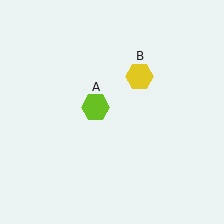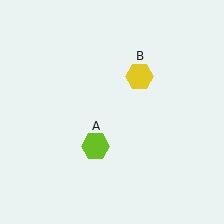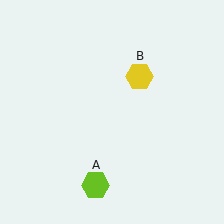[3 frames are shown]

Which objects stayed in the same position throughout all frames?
Yellow hexagon (object B) remained stationary.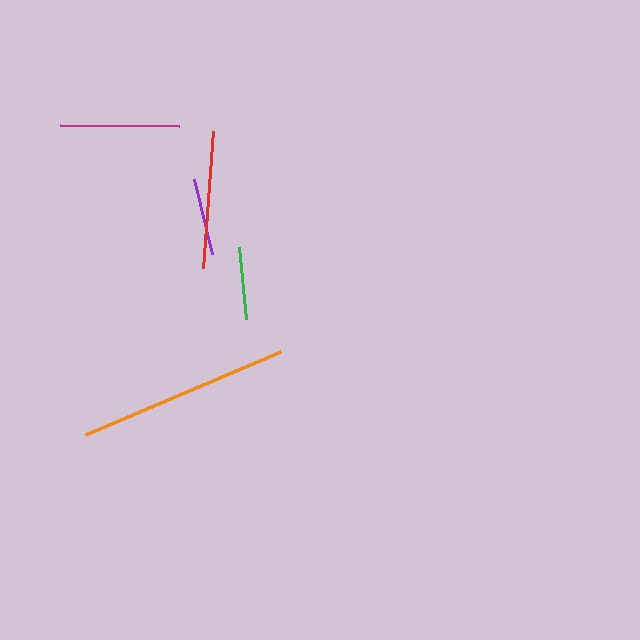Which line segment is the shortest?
The green line is the shortest at approximately 73 pixels.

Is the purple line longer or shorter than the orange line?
The orange line is longer than the purple line.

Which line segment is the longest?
The orange line is the longest at approximately 212 pixels.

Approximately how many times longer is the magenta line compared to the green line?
The magenta line is approximately 1.6 times the length of the green line.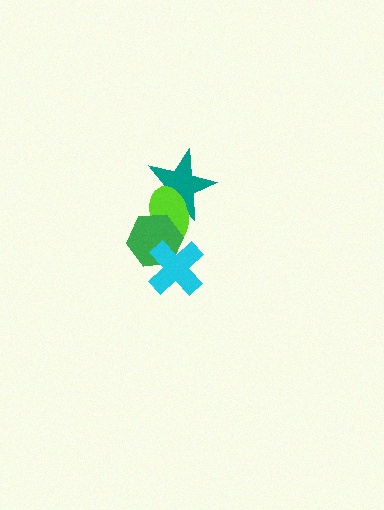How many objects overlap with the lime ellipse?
2 objects overlap with the lime ellipse.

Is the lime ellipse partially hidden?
Yes, it is partially covered by another shape.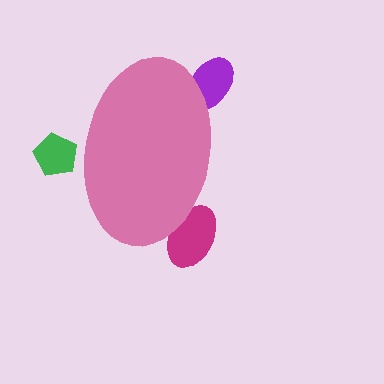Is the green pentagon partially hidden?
Yes, the green pentagon is partially hidden behind the pink ellipse.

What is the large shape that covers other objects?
A pink ellipse.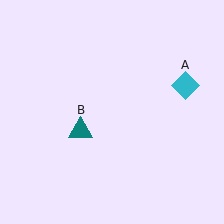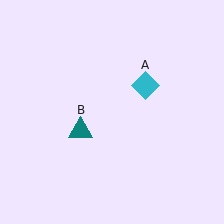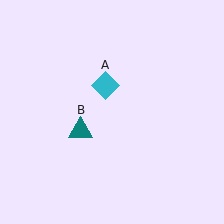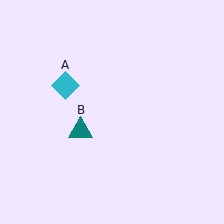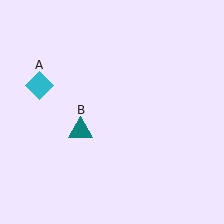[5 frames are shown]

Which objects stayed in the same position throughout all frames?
Teal triangle (object B) remained stationary.